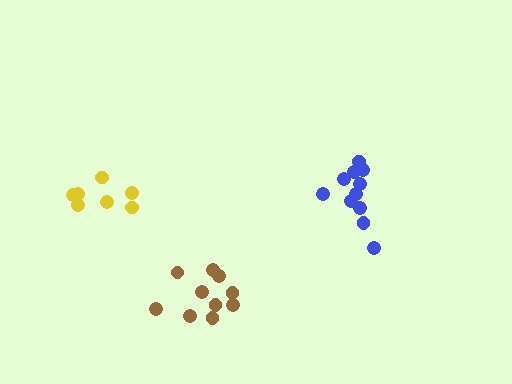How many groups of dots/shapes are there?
There are 3 groups.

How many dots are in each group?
Group 1: 11 dots, Group 2: 7 dots, Group 3: 10 dots (28 total).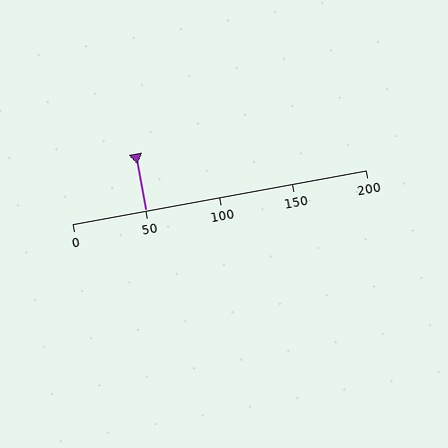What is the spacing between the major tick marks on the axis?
The major ticks are spaced 50 apart.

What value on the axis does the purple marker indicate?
The marker indicates approximately 50.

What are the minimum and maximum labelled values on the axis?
The axis runs from 0 to 200.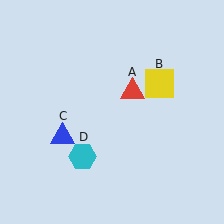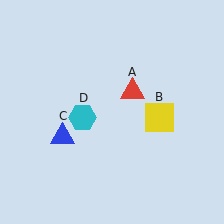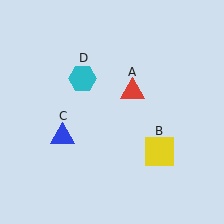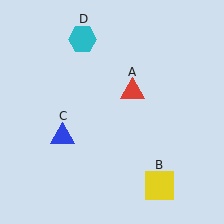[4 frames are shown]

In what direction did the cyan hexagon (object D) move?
The cyan hexagon (object D) moved up.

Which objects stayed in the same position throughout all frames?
Red triangle (object A) and blue triangle (object C) remained stationary.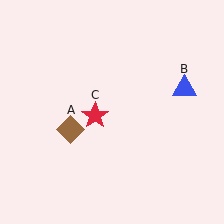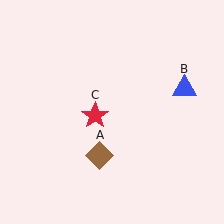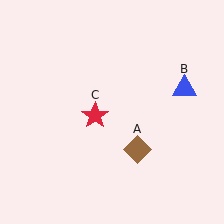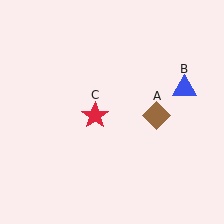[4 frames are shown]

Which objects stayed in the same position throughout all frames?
Blue triangle (object B) and red star (object C) remained stationary.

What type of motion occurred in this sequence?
The brown diamond (object A) rotated counterclockwise around the center of the scene.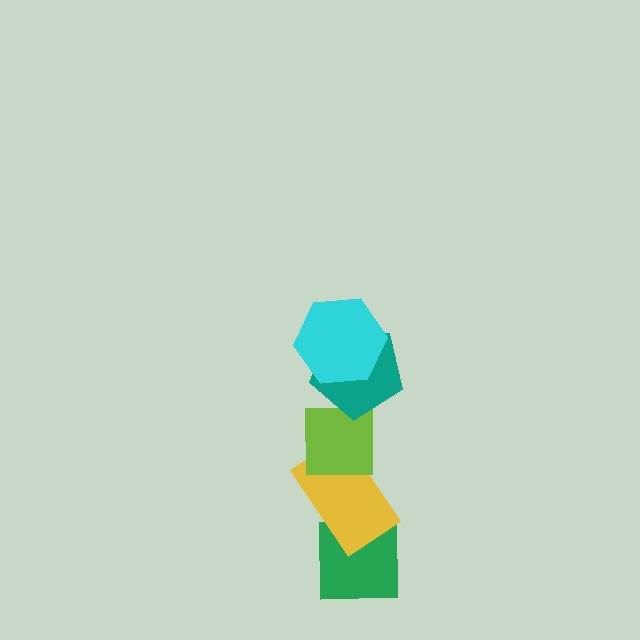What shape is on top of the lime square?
The teal pentagon is on top of the lime square.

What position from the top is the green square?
The green square is 5th from the top.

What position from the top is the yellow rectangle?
The yellow rectangle is 4th from the top.